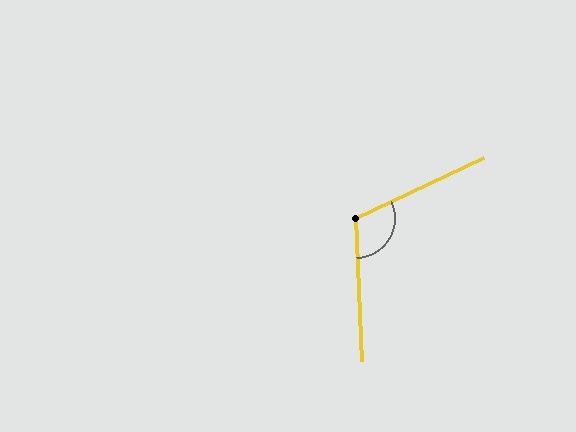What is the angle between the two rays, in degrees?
Approximately 113 degrees.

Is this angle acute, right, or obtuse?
It is obtuse.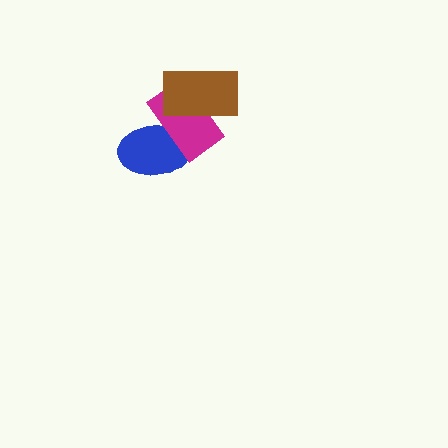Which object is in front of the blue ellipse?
The magenta rectangle is in front of the blue ellipse.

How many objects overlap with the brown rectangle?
1 object overlaps with the brown rectangle.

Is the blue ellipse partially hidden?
Yes, it is partially covered by another shape.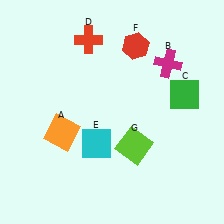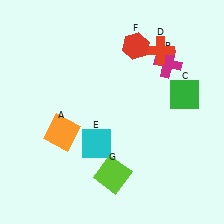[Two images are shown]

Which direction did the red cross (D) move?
The red cross (D) moved right.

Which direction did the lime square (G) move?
The lime square (G) moved down.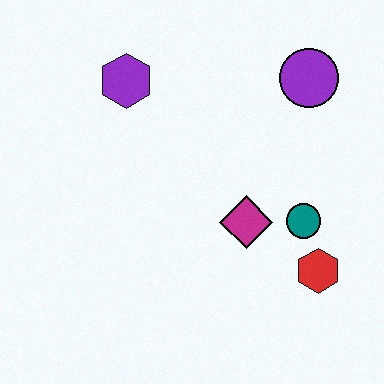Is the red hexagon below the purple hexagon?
Yes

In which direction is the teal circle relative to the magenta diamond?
The teal circle is to the right of the magenta diamond.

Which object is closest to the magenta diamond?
The teal circle is closest to the magenta diamond.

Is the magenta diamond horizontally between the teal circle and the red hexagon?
No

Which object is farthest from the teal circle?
The purple hexagon is farthest from the teal circle.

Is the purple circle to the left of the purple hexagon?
No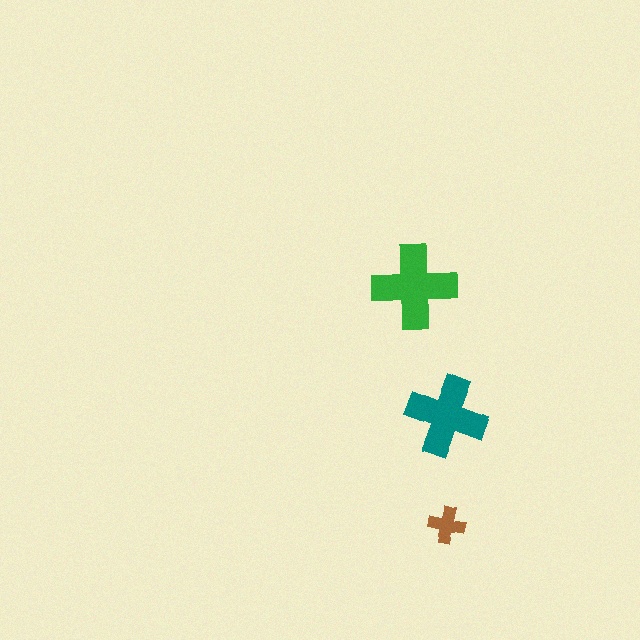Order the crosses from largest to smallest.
the green one, the teal one, the brown one.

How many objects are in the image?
There are 3 objects in the image.